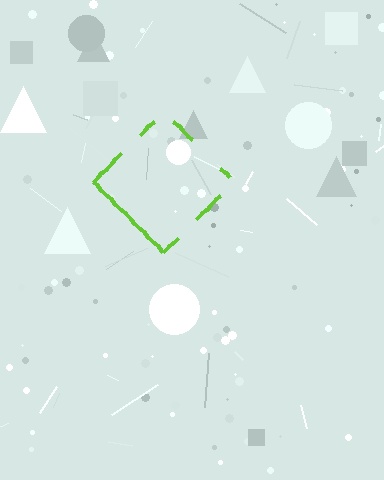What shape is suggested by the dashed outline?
The dashed outline suggests a diamond.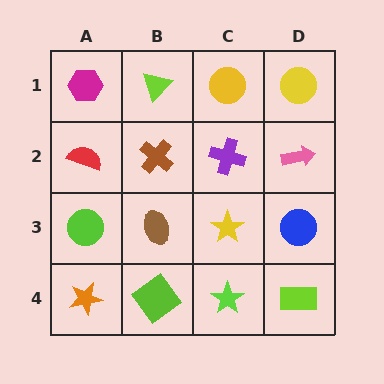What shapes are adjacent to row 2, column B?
A lime triangle (row 1, column B), a brown ellipse (row 3, column B), a red semicircle (row 2, column A), a purple cross (row 2, column C).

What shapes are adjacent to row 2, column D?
A yellow circle (row 1, column D), a blue circle (row 3, column D), a purple cross (row 2, column C).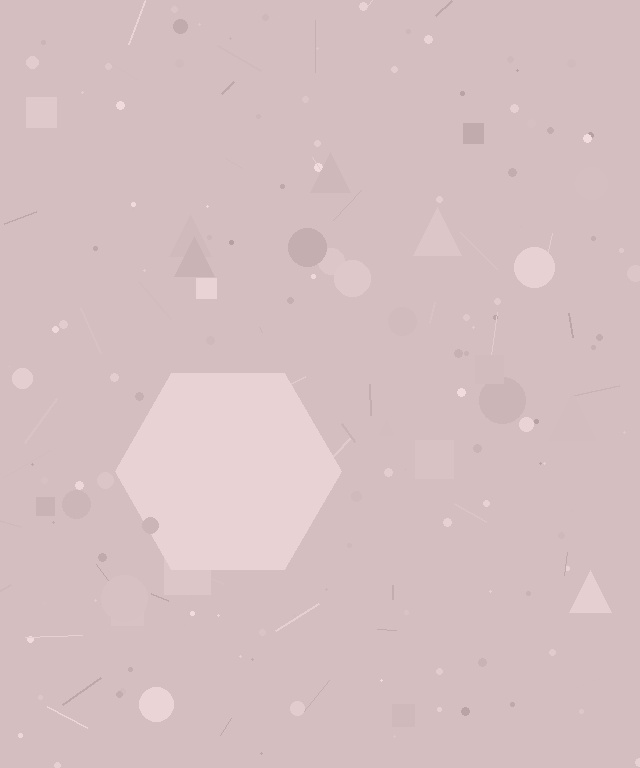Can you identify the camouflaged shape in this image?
The camouflaged shape is a hexagon.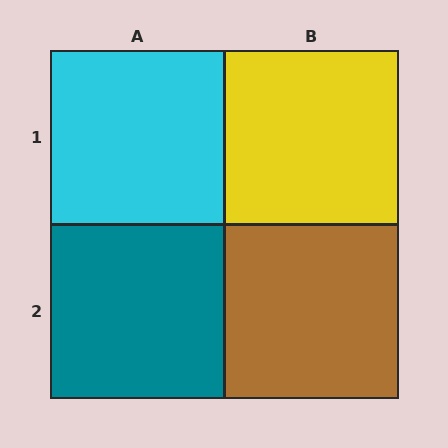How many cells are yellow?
1 cell is yellow.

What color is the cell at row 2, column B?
Brown.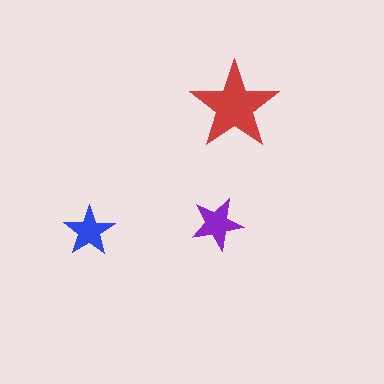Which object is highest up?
The red star is topmost.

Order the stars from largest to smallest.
the red one, the purple one, the blue one.